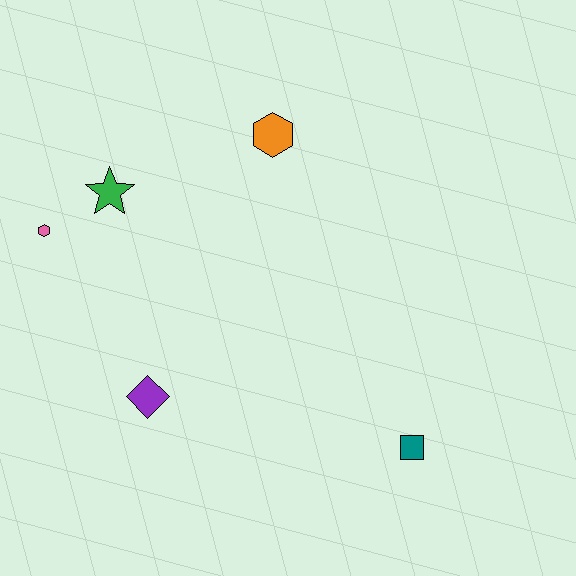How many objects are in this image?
There are 5 objects.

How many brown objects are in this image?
There are no brown objects.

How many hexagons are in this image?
There are 2 hexagons.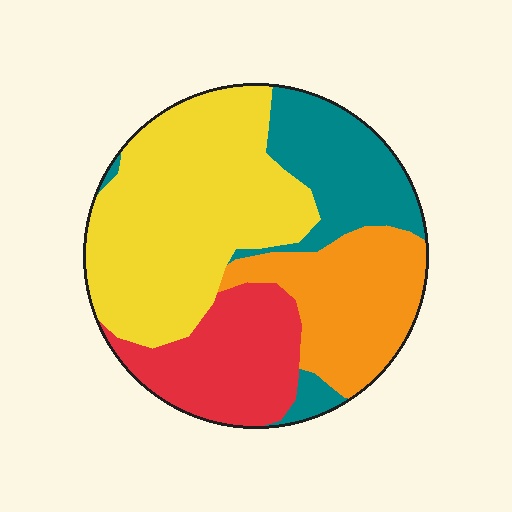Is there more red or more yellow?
Yellow.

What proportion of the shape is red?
Red covers about 20% of the shape.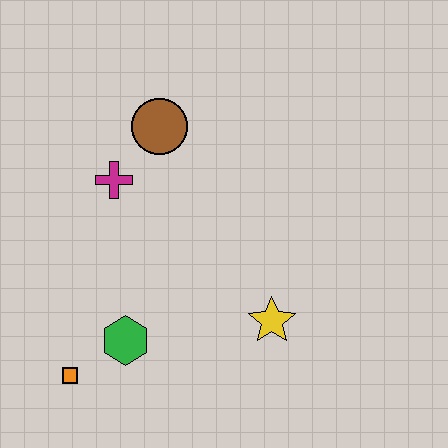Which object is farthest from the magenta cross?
The yellow star is farthest from the magenta cross.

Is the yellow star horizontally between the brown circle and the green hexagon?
No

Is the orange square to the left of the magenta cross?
Yes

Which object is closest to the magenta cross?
The brown circle is closest to the magenta cross.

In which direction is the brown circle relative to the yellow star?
The brown circle is above the yellow star.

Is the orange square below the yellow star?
Yes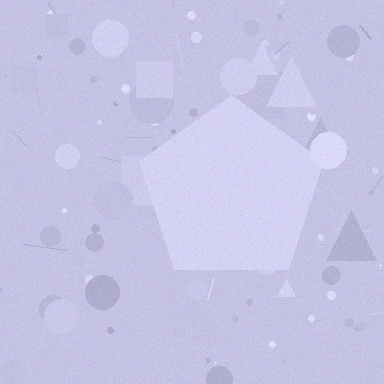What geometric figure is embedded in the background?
A pentagon is embedded in the background.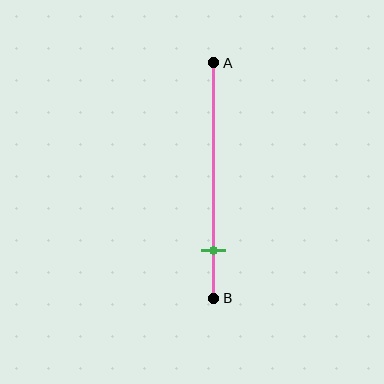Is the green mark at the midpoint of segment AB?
No, the mark is at about 80% from A, not at the 50% midpoint.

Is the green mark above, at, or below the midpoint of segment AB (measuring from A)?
The green mark is below the midpoint of segment AB.